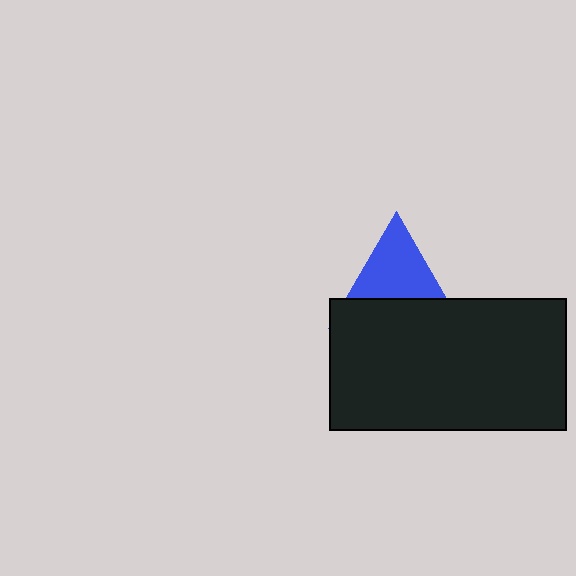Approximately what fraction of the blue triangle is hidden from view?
Roughly 47% of the blue triangle is hidden behind the black rectangle.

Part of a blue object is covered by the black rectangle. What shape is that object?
It is a triangle.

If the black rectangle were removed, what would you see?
You would see the complete blue triangle.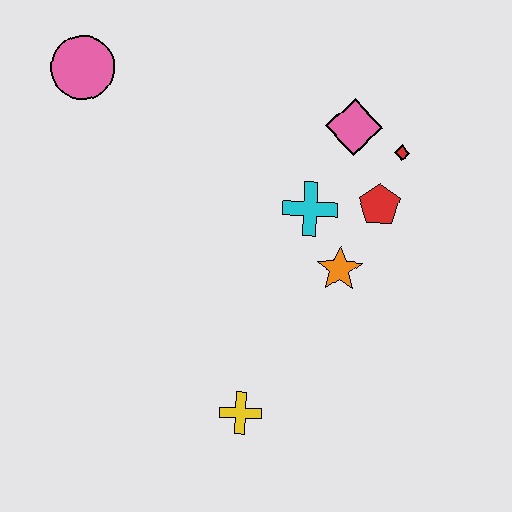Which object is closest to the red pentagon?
The red diamond is closest to the red pentagon.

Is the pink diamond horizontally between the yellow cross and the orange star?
No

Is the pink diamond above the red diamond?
Yes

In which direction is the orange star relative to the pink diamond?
The orange star is below the pink diamond.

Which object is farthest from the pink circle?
The yellow cross is farthest from the pink circle.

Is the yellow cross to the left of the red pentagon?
Yes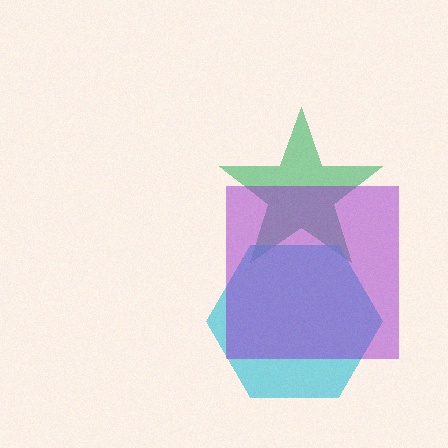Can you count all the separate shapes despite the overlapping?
Yes, there are 3 separate shapes.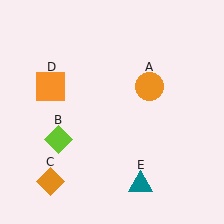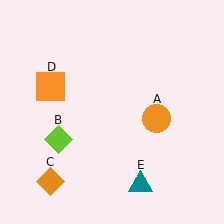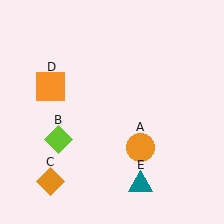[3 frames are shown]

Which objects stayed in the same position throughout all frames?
Lime diamond (object B) and orange diamond (object C) and orange square (object D) and teal triangle (object E) remained stationary.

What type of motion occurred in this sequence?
The orange circle (object A) rotated clockwise around the center of the scene.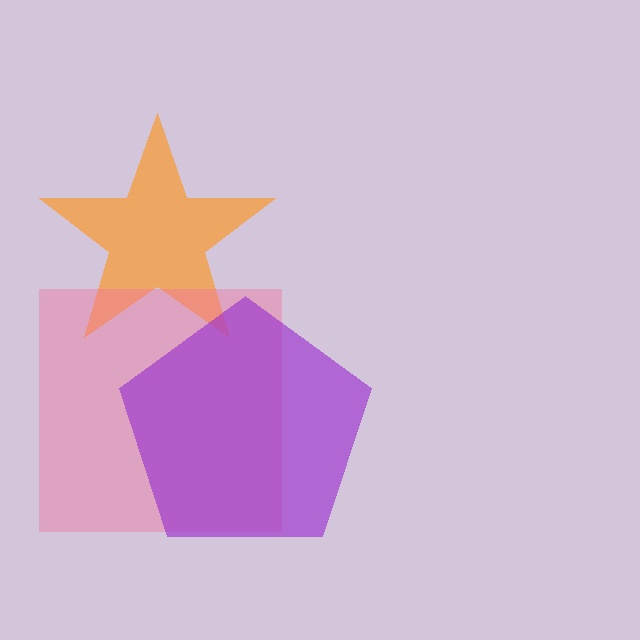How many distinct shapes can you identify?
There are 3 distinct shapes: an orange star, a pink square, a purple pentagon.